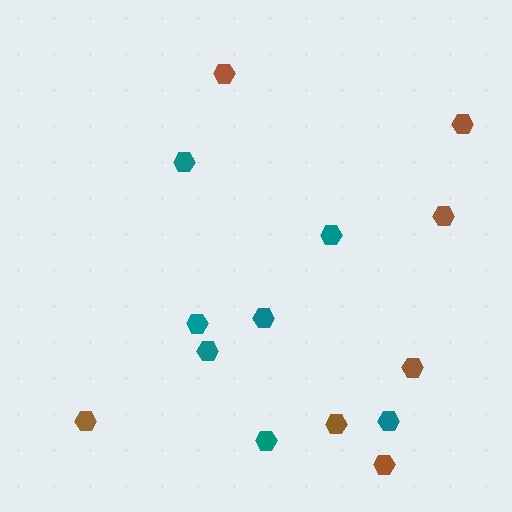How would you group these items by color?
There are 2 groups: one group of brown hexagons (7) and one group of teal hexagons (7).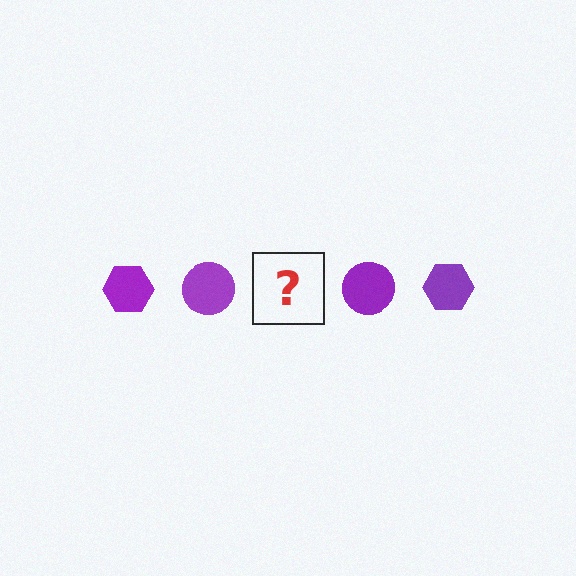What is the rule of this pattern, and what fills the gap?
The rule is that the pattern cycles through hexagon, circle shapes in purple. The gap should be filled with a purple hexagon.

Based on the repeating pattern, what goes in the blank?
The blank should be a purple hexagon.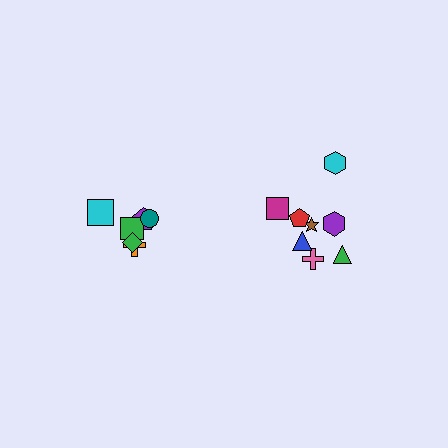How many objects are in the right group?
There are 8 objects.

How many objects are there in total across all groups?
There are 14 objects.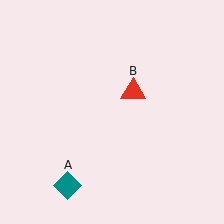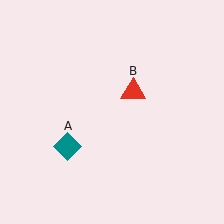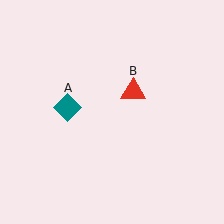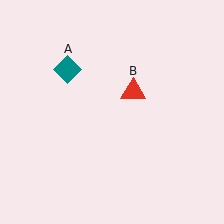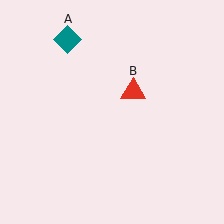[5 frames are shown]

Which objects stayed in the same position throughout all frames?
Red triangle (object B) remained stationary.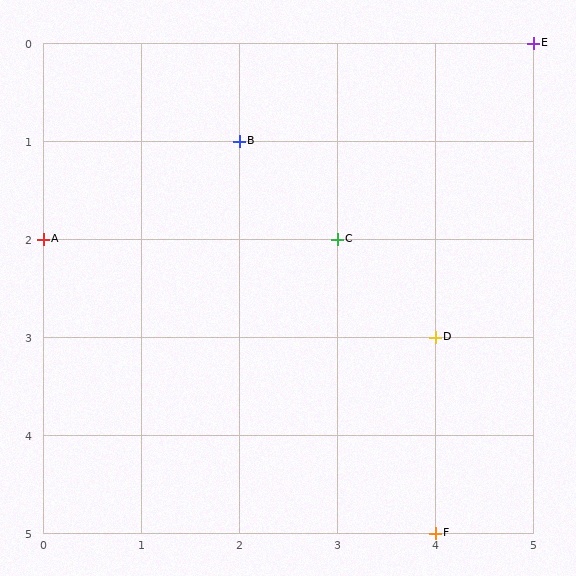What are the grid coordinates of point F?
Point F is at grid coordinates (4, 5).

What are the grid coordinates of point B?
Point B is at grid coordinates (2, 1).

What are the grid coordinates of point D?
Point D is at grid coordinates (4, 3).